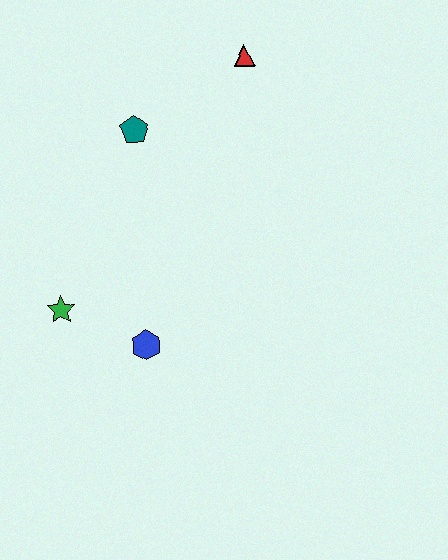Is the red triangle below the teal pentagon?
No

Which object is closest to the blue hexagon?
The green star is closest to the blue hexagon.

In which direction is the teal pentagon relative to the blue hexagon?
The teal pentagon is above the blue hexagon.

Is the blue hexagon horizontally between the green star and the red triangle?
Yes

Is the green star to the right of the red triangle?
No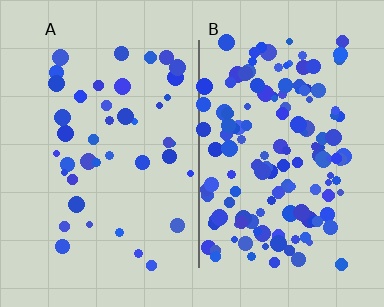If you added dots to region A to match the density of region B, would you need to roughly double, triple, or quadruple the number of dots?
Approximately triple.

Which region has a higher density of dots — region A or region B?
B (the right).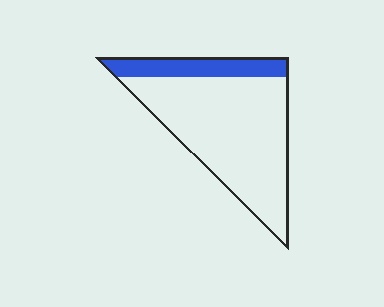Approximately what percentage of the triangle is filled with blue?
Approximately 20%.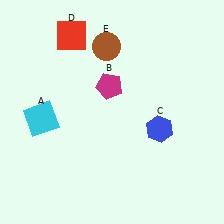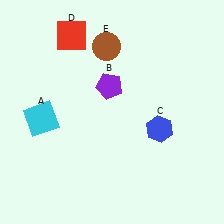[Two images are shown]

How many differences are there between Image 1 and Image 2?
There is 1 difference between the two images.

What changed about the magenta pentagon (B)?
In Image 1, B is magenta. In Image 2, it changed to purple.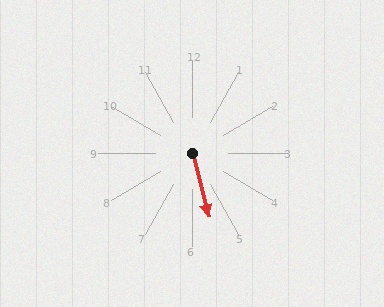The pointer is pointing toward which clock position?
Roughly 6 o'clock.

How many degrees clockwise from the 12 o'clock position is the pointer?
Approximately 165 degrees.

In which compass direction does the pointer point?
South.